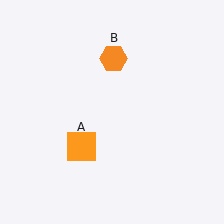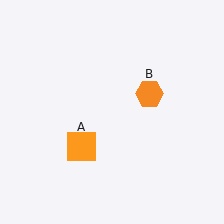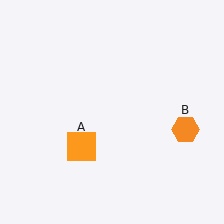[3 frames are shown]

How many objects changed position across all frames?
1 object changed position: orange hexagon (object B).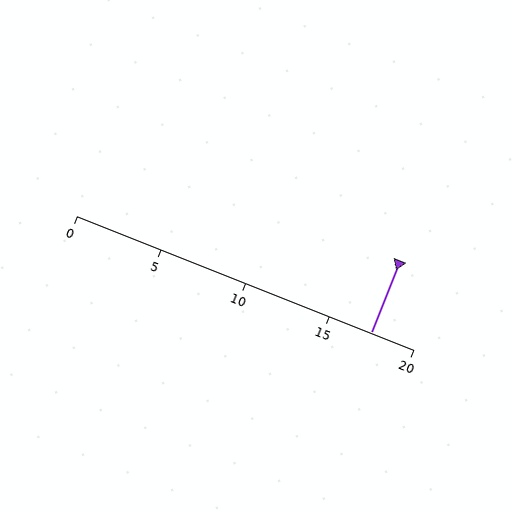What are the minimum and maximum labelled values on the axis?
The axis runs from 0 to 20.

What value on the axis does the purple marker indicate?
The marker indicates approximately 17.5.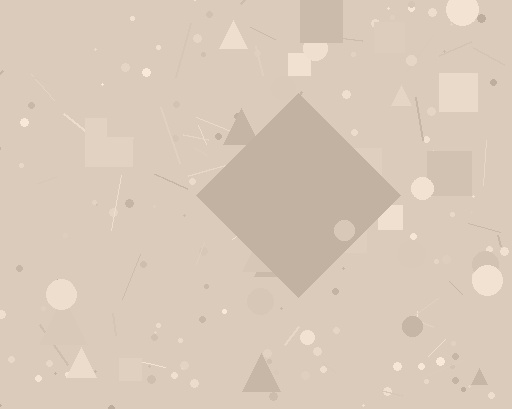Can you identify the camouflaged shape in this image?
The camouflaged shape is a diamond.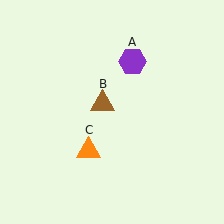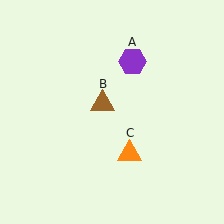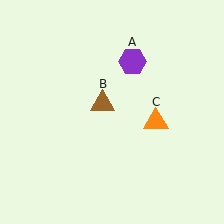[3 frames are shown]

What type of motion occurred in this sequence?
The orange triangle (object C) rotated counterclockwise around the center of the scene.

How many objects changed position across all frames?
1 object changed position: orange triangle (object C).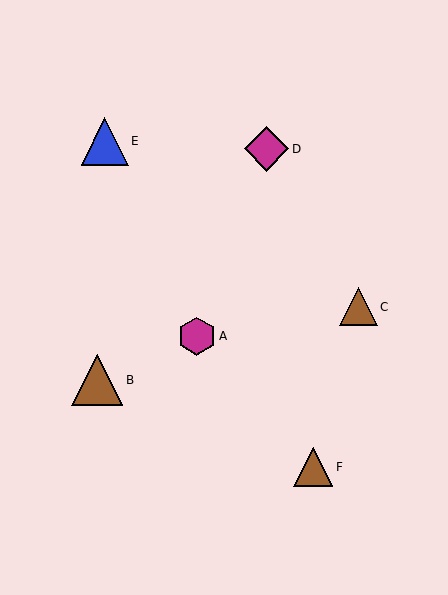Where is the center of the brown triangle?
The center of the brown triangle is at (97, 380).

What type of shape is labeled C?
Shape C is a brown triangle.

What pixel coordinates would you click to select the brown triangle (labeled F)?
Click at (313, 467) to select the brown triangle F.